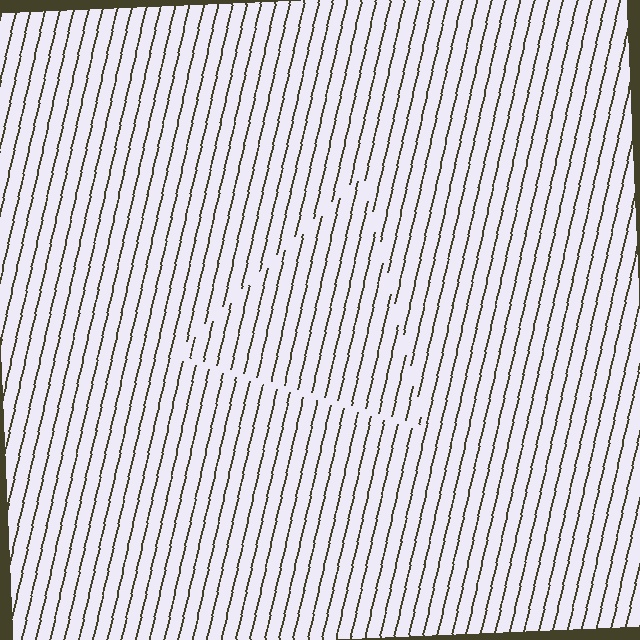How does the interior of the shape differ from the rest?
The interior of the shape contains the same grating, shifted by half a period — the contour is defined by the phase discontinuity where line-ends from the inner and outer gratings abut.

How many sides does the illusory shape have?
3 sides — the line-ends trace a triangle.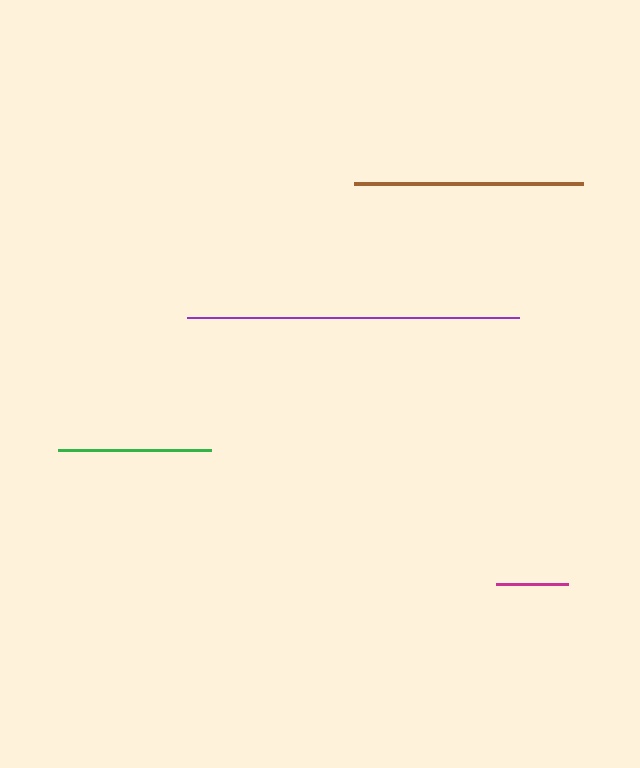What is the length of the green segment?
The green segment is approximately 153 pixels long.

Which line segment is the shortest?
The magenta line is the shortest at approximately 73 pixels.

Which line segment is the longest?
The purple line is the longest at approximately 332 pixels.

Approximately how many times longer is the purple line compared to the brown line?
The purple line is approximately 1.5 times the length of the brown line.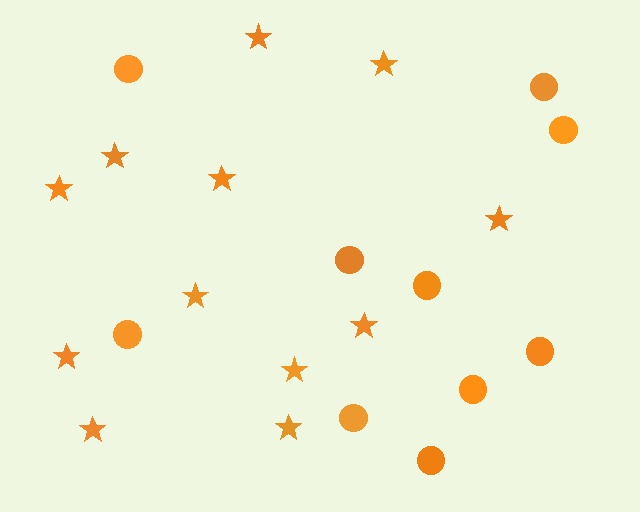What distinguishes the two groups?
There are 2 groups: one group of stars (12) and one group of circles (10).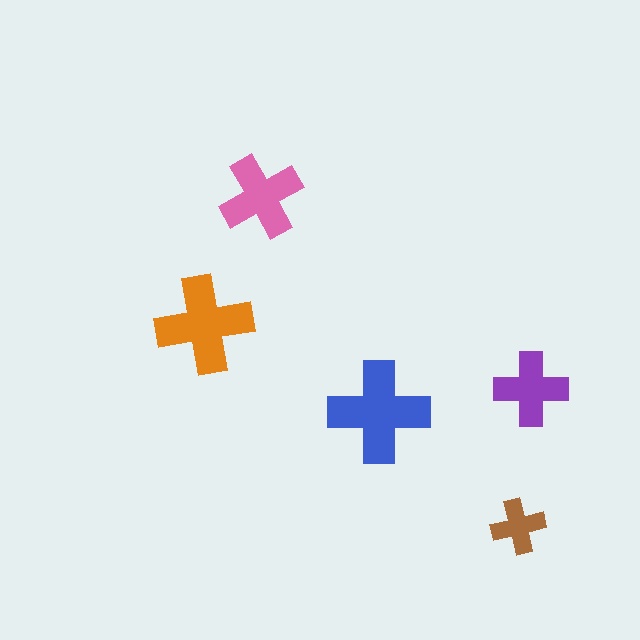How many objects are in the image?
There are 5 objects in the image.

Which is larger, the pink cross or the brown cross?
The pink one.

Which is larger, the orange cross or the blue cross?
The blue one.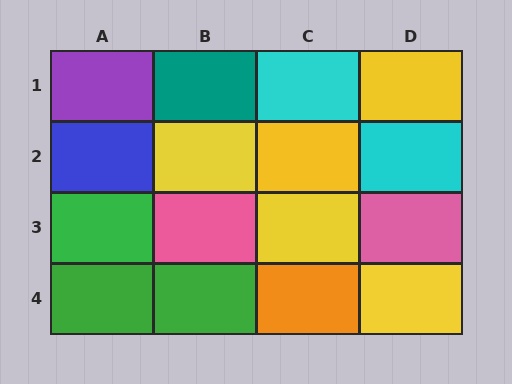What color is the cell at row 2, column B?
Yellow.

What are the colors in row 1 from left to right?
Purple, teal, cyan, yellow.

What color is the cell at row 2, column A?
Blue.